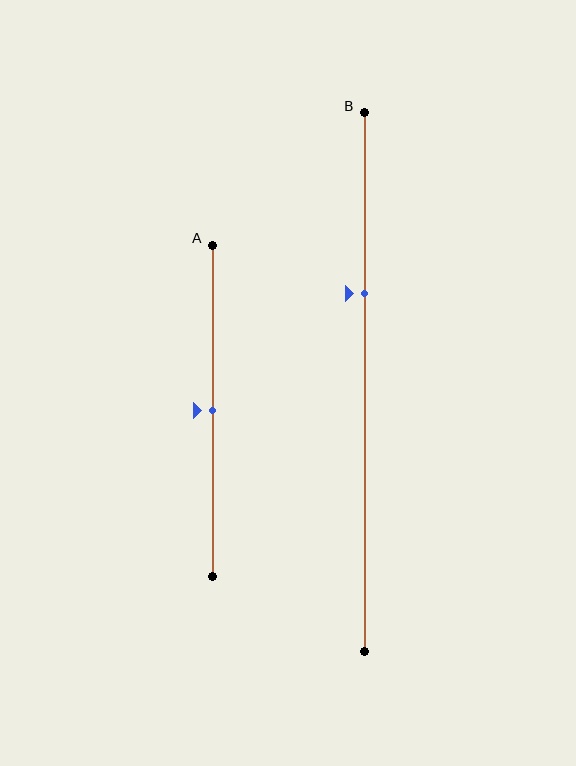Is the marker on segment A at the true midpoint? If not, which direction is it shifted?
Yes, the marker on segment A is at the true midpoint.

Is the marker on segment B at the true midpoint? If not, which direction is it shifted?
No, the marker on segment B is shifted upward by about 16% of the segment length.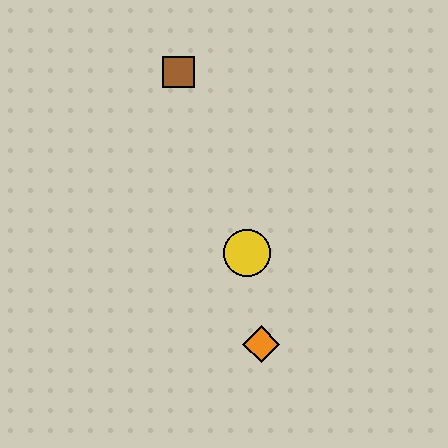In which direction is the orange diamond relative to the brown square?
The orange diamond is below the brown square.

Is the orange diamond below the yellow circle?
Yes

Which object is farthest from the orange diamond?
The brown square is farthest from the orange diamond.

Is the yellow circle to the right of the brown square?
Yes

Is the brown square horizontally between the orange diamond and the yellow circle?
No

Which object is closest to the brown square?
The yellow circle is closest to the brown square.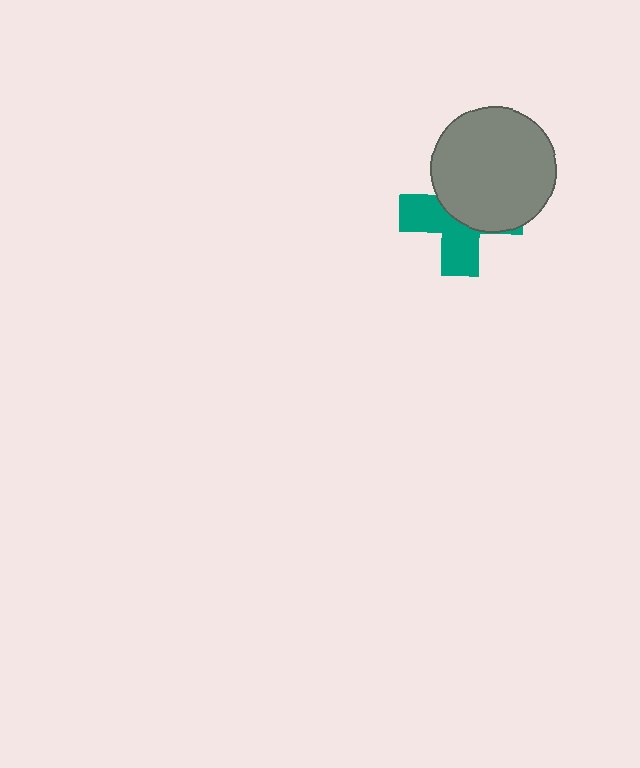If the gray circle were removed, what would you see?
You would see the complete teal cross.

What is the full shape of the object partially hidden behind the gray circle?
The partially hidden object is a teal cross.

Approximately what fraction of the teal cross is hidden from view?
Roughly 53% of the teal cross is hidden behind the gray circle.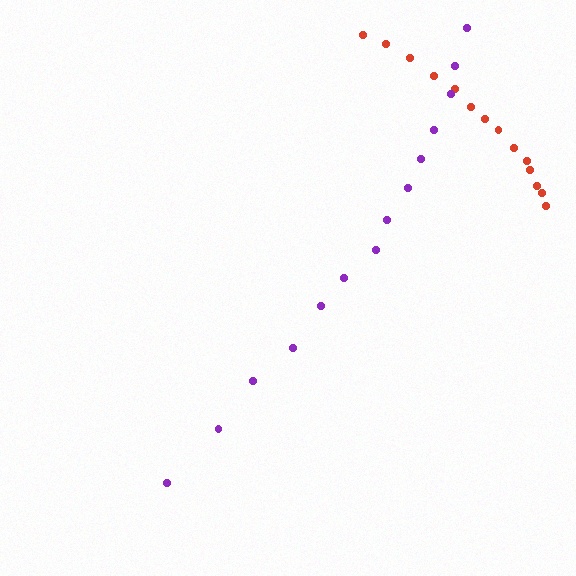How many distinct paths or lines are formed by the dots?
There are 2 distinct paths.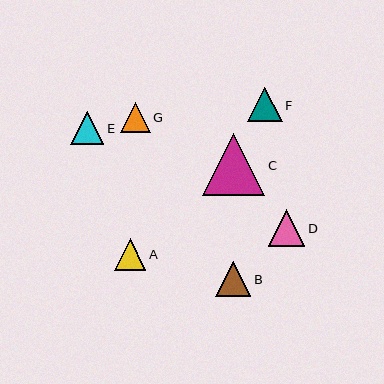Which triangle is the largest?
Triangle C is the largest with a size of approximately 62 pixels.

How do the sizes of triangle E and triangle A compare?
Triangle E and triangle A are approximately the same size.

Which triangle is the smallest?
Triangle G is the smallest with a size of approximately 30 pixels.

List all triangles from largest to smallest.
From largest to smallest: C, D, B, F, E, A, G.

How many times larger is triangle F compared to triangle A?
Triangle F is approximately 1.1 times the size of triangle A.